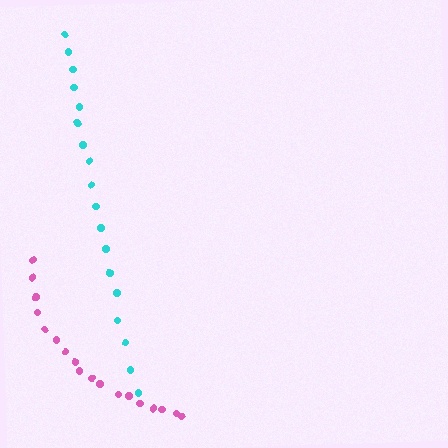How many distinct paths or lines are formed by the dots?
There are 2 distinct paths.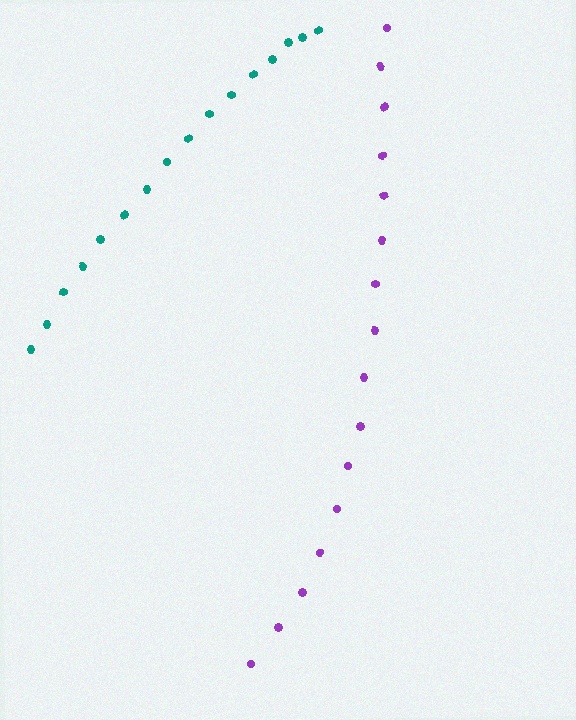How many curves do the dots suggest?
There are 2 distinct paths.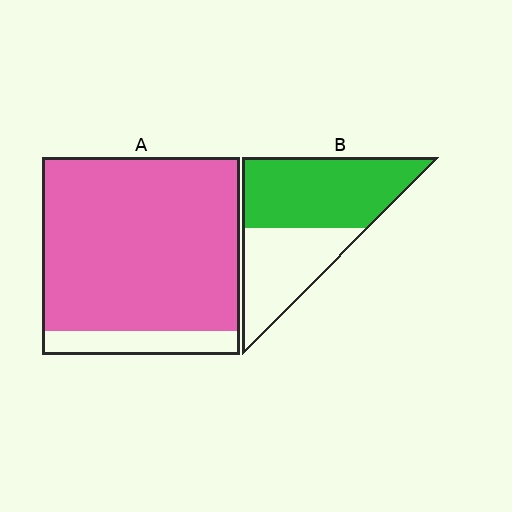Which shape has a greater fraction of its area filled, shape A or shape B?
Shape A.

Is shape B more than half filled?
Yes.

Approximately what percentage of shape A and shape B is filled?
A is approximately 90% and B is approximately 60%.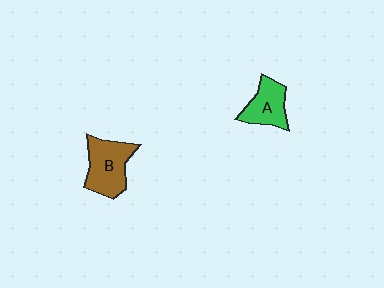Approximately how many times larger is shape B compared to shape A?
Approximately 1.3 times.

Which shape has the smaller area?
Shape A (green).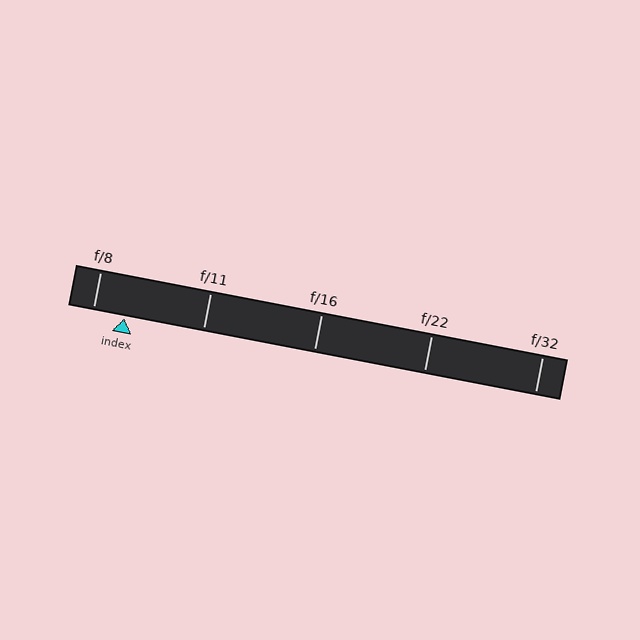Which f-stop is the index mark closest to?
The index mark is closest to f/8.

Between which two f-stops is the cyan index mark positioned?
The index mark is between f/8 and f/11.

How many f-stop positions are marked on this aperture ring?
There are 5 f-stop positions marked.